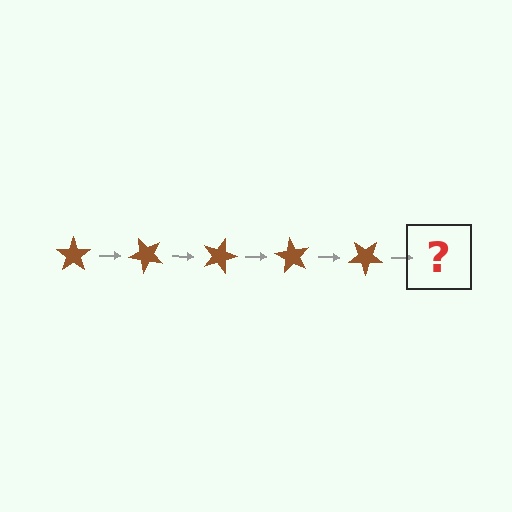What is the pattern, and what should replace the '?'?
The pattern is that the star rotates 45 degrees each step. The '?' should be a brown star rotated 225 degrees.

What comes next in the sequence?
The next element should be a brown star rotated 225 degrees.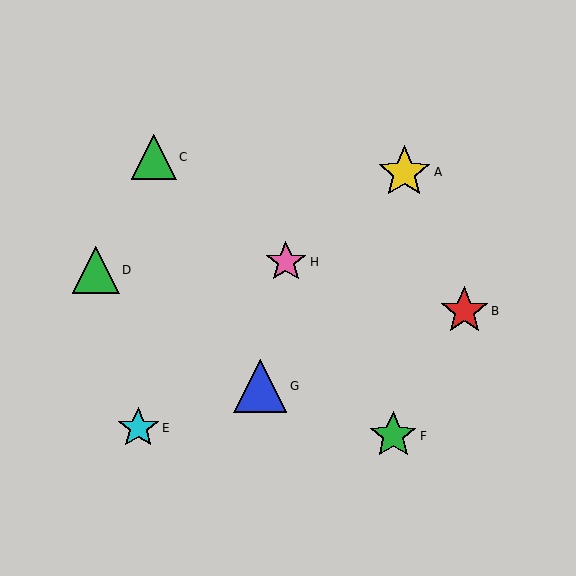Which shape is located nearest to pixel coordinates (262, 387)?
The blue triangle (labeled G) at (260, 386) is nearest to that location.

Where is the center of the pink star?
The center of the pink star is at (286, 262).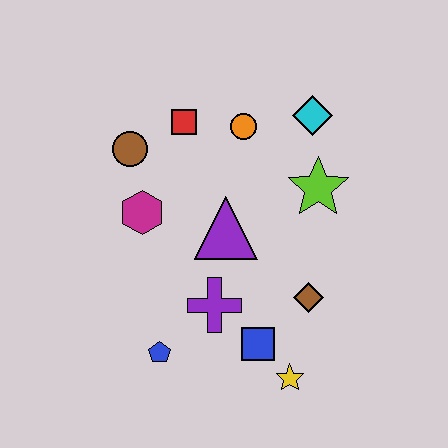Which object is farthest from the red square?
The yellow star is farthest from the red square.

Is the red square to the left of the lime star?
Yes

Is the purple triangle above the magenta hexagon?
No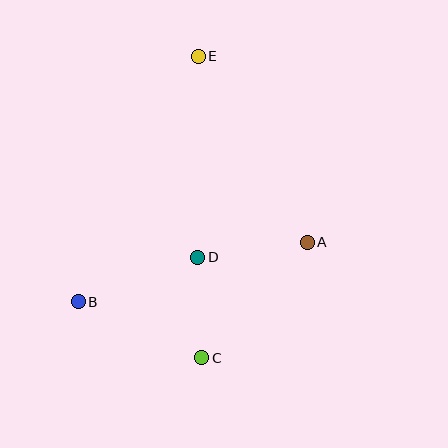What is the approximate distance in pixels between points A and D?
The distance between A and D is approximately 110 pixels.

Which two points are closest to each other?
Points C and D are closest to each other.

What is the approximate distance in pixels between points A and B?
The distance between A and B is approximately 236 pixels.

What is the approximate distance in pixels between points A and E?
The distance between A and E is approximately 216 pixels.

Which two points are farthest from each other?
Points C and E are farthest from each other.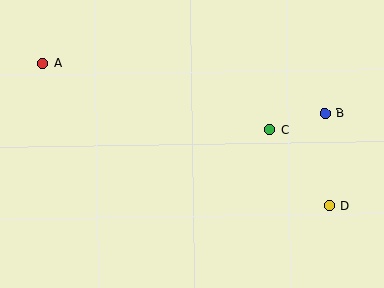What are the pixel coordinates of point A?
Point A is at (42, 63).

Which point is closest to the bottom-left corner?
Point A is closest to the bottom-left corner.